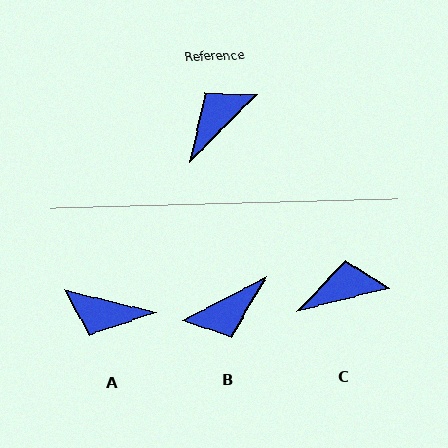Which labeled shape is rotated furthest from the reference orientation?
B, about 162 degrees away.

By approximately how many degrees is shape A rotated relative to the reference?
Approximately 121 degrees counter-clockwise.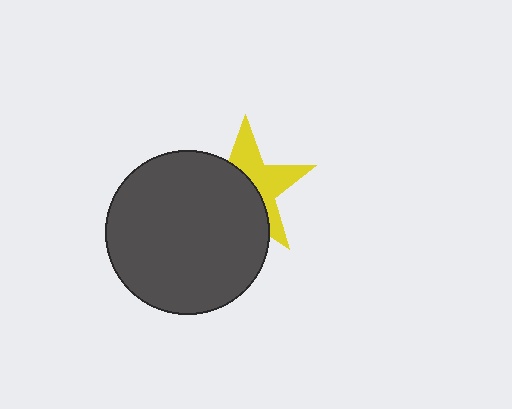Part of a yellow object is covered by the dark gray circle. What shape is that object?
It is a star.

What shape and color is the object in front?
The object in front is a dark gray circle.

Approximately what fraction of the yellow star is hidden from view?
Roughly 55% of the yellow star is hidden behind the dark gray circle.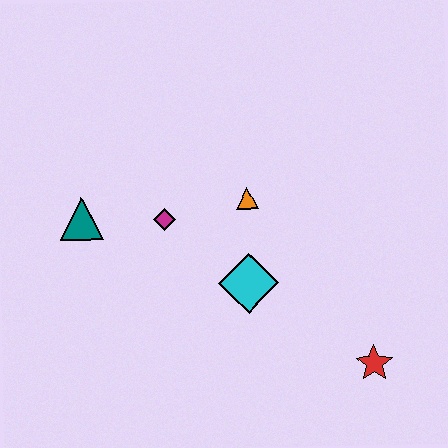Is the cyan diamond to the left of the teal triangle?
No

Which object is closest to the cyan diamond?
The orange triangle is closest to the cyan diamond.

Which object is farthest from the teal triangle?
The red star is farthest from the teal triangle.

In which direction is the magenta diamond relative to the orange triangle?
The magenta diamond is to the left of the orange triangle.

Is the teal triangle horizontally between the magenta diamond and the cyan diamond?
No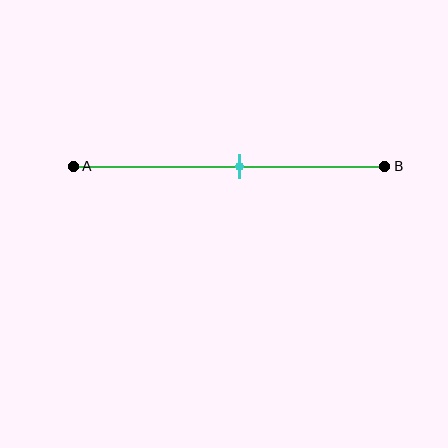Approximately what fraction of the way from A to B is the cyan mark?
The cyan mark is approximately 55% of the way from A to B.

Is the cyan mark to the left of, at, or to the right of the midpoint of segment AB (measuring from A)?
The cyan mark is to the right of the midpoint of segment AB.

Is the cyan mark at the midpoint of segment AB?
No, the mark is at about 55% from A, not at the 50% midpoint.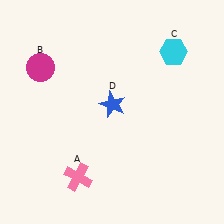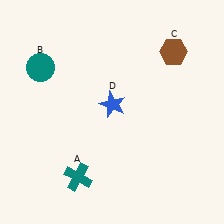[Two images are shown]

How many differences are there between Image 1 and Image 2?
There are 3 differences between the two images.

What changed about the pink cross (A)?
In Image 1, A is pink. In Image 2, it changed to teal.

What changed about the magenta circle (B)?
In Image 1, B is magenta. In Image 2, it changed to teal.